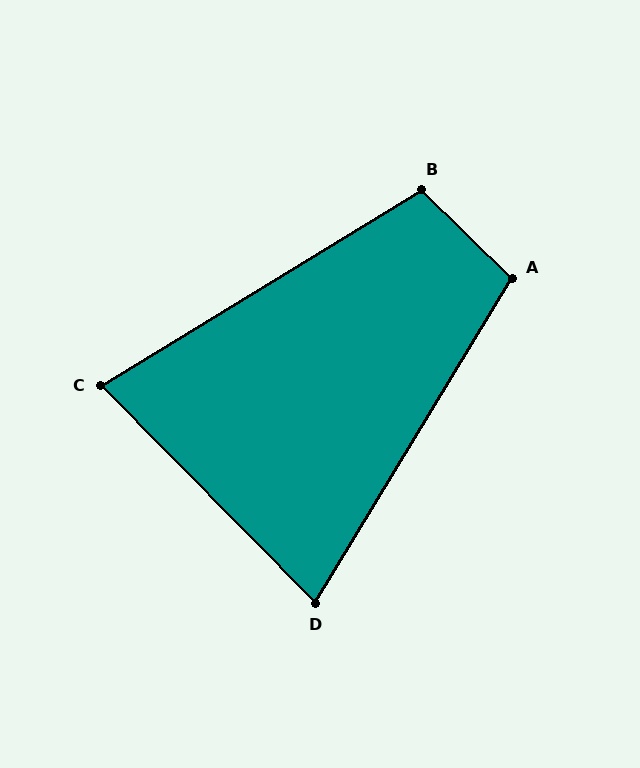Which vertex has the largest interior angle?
B, at approximately 104 degrees.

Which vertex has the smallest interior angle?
D, at approximately 76 degrees.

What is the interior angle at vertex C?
Approximately 77 degrees (acute).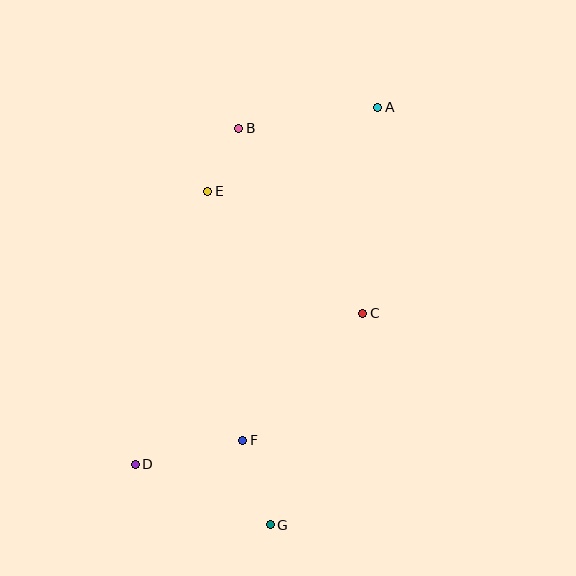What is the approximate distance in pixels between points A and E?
The distance between A and E is approximately 190 pixels.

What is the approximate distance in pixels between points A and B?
The distance between A and B is approximately 141 pixels.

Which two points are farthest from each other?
Points A and D are farthest from each other.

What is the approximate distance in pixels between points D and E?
The distance between D and E is approximately 282 pixels.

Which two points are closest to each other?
Points B and E are closest to each other.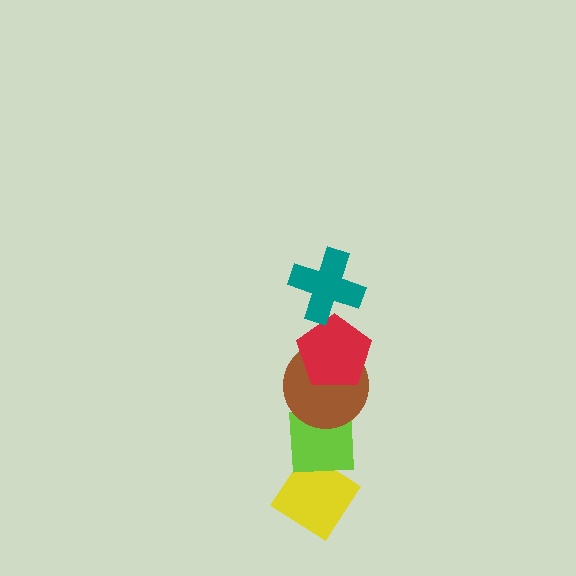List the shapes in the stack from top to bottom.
From top to bottom: the teal cross, the red pentagon, the brown circle, the lime square, the yellow diamond.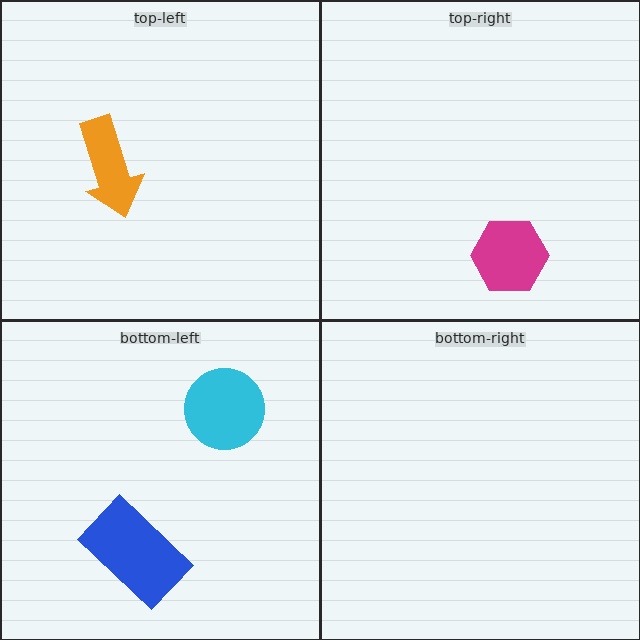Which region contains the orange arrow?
The top-left region.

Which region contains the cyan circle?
The bottom-left region.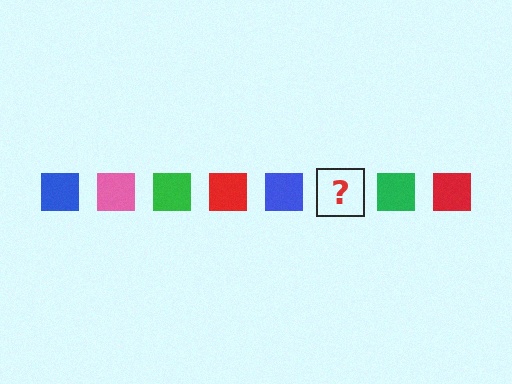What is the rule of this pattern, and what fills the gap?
The rule is that the pattern cycles through blue, pink, green, red squares. The gap should be filled with a pink square.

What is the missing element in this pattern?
The missing element is a pink square.